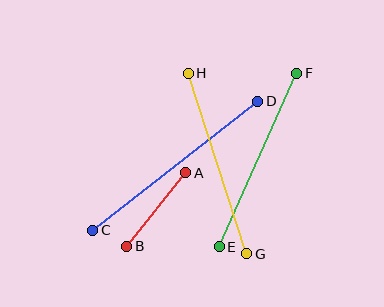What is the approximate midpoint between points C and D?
The midpoint is at approximately (175, 166) pixels.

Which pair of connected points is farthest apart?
Points C and D are farthest apart.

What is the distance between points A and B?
The distance is approximately 94 pixels.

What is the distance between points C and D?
The distance is approximately 210 pixels.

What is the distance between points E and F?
The distance is approximately 190 pixels.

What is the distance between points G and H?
The distance is approximately 190 pixels.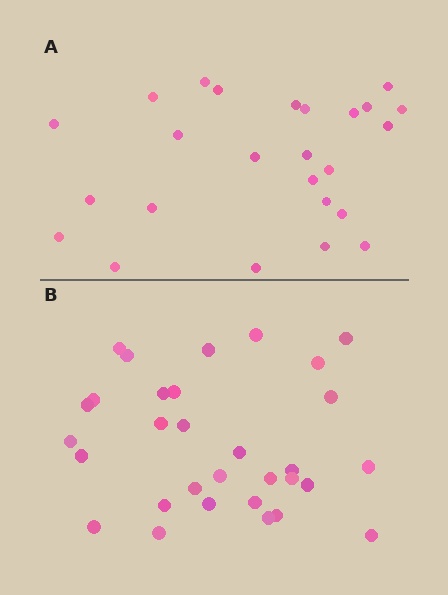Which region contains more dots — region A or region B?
Region B (the bottom region) has more dots.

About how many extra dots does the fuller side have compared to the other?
Region B has about 6 more dots than region A.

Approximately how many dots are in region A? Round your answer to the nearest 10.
About 20 dots. (The exact count is 25, which rounds to 20.)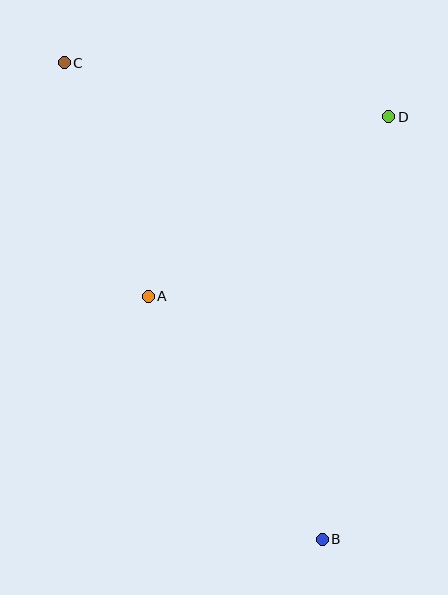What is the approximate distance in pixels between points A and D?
The distance between A and D is approximately 300 pixels.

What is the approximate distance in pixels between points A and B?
The distance between A and B is approximately 299 pixels.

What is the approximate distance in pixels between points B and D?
The distance between B and D is approximately 428 pixels.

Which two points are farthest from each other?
Points B and C are farthest from each other.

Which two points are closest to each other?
Points A and C are closest to each other.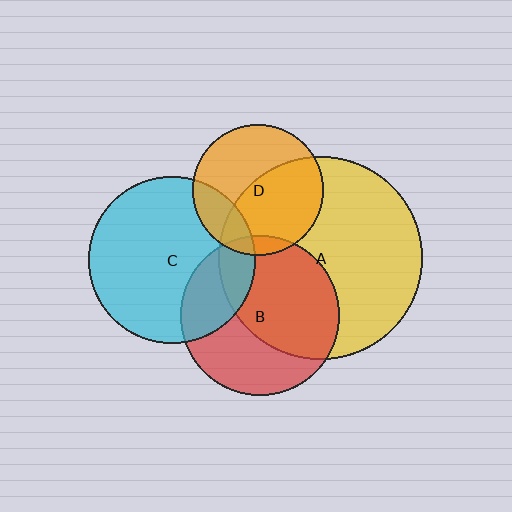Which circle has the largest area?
Circle A (yellow).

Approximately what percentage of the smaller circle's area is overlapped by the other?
Approximately 20%.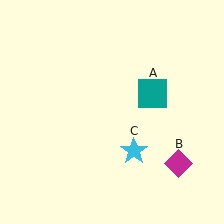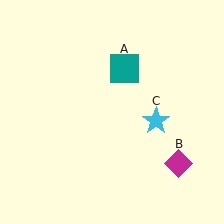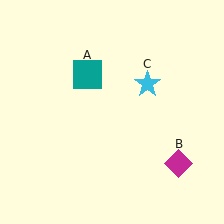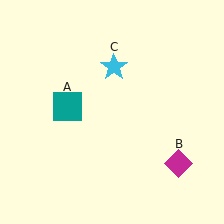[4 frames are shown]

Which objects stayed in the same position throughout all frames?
Magenta diamond (object B) remained stationary.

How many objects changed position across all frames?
2 objects changed position: teal square (object A), cyan star (object C).